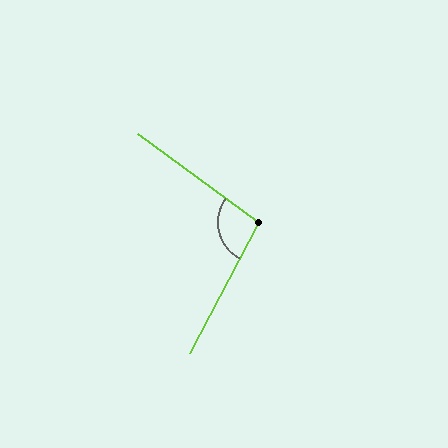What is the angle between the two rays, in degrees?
Approximately 99 degrees.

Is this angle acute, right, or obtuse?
It is obtuse.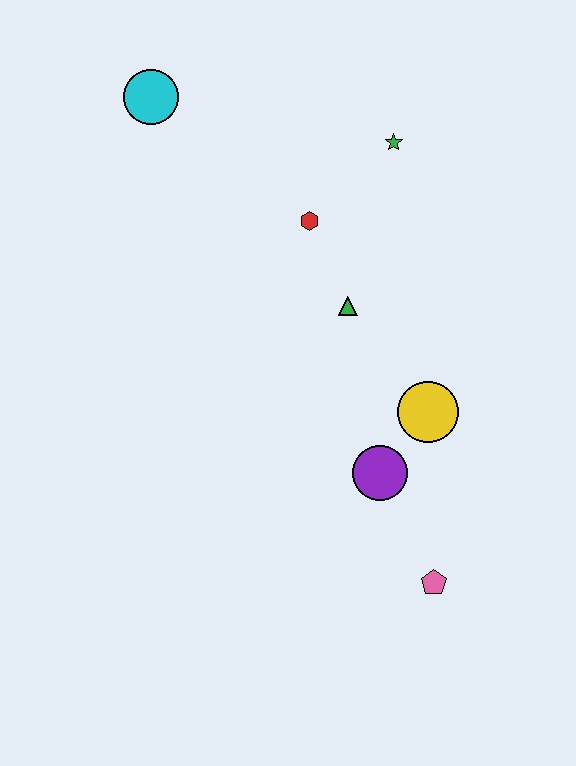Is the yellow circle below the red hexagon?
Yes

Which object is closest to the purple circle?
The yellow circle is closest to the purple circle.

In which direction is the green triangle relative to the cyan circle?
The green triangle is below the cyan circle.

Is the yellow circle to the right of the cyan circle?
Yes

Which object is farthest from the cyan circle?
The pink pentagon is farthest from the cyan circle.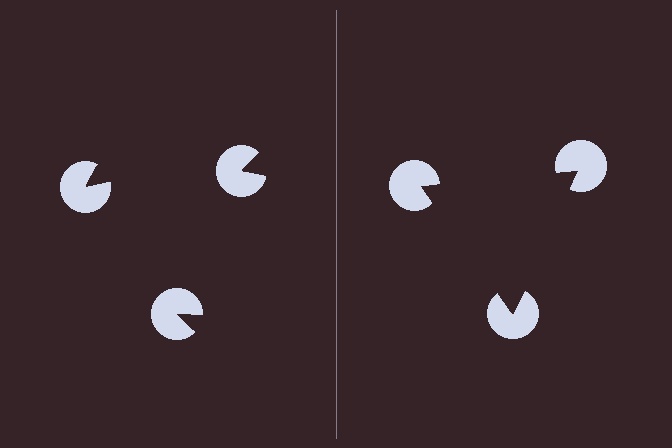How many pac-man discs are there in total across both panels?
6 — 3 on each side.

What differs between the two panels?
The pac-man discs are positioned identically on both sides; only the wedge orientations differ. On the right they align to a triangle; on the left they are misaligned.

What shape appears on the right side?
An illusory triangle.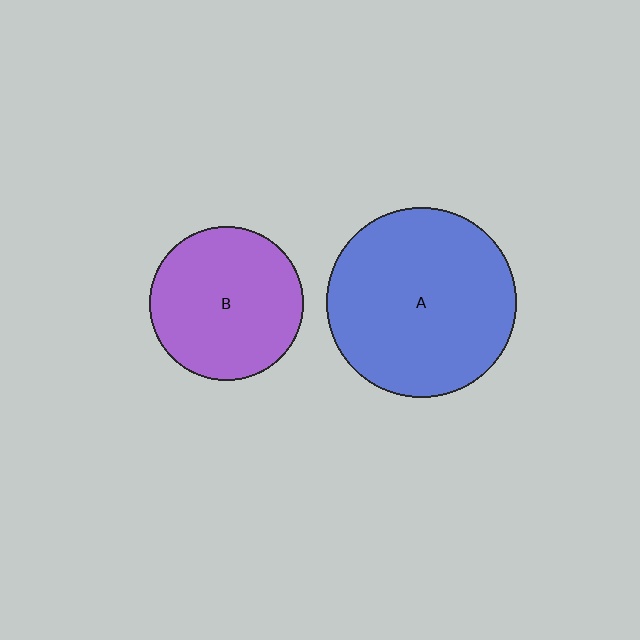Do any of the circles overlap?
No, none of the circles overlap.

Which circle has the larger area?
Circle A (blue).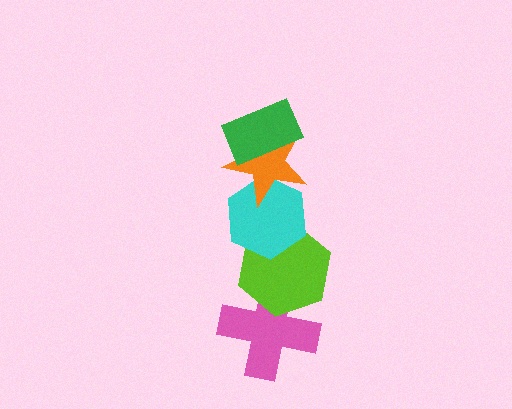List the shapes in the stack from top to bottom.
From top to bottom: the green rectangle, the orange star, the cyan hexagon, the lime hexagon, the pink cross.